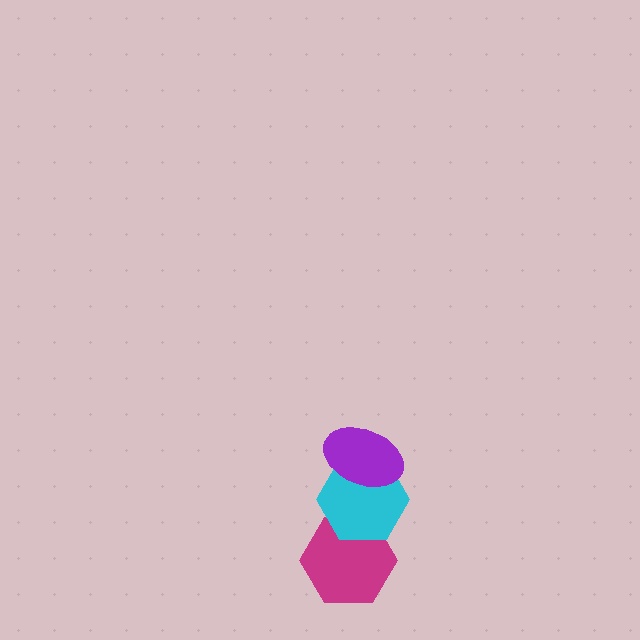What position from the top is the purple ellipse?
The purple ellipse is 1st from the top.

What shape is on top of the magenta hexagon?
The cyan hexagon is on top of the magenta hexagon.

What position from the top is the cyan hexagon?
The cyan hexagon is 2nd from the top.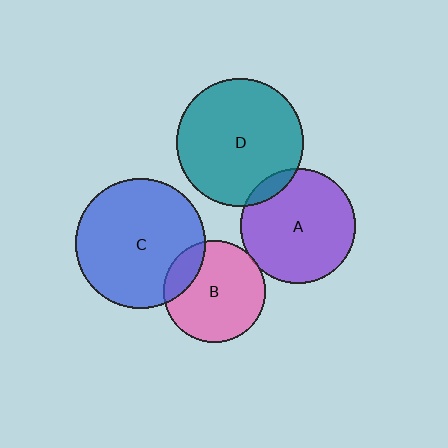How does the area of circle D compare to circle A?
Approximately 1.2 times.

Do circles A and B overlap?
Yes.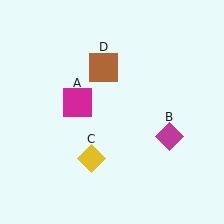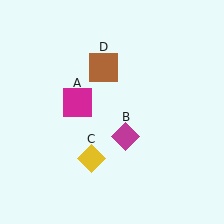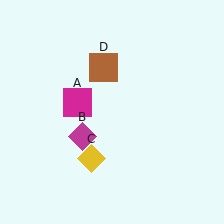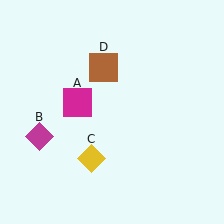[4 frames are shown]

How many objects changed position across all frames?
1 object changed position: magenta diamond (object B).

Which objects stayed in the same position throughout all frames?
Magenta square (object A) and yellow diamond (object C) and brown square (object D) remained stationary.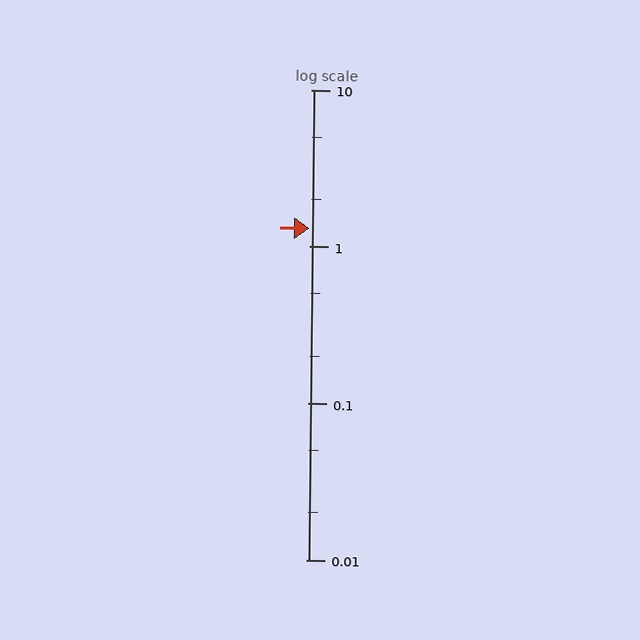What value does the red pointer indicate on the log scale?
The pointer indicates approximately 1.3.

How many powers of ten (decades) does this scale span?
The scale spans 3 decades, from 0.01 to 10.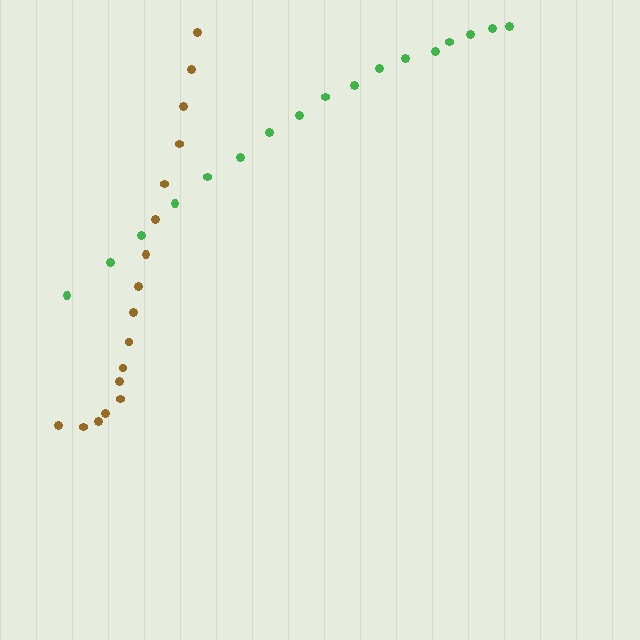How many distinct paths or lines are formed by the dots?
There are 2 distinct paths.